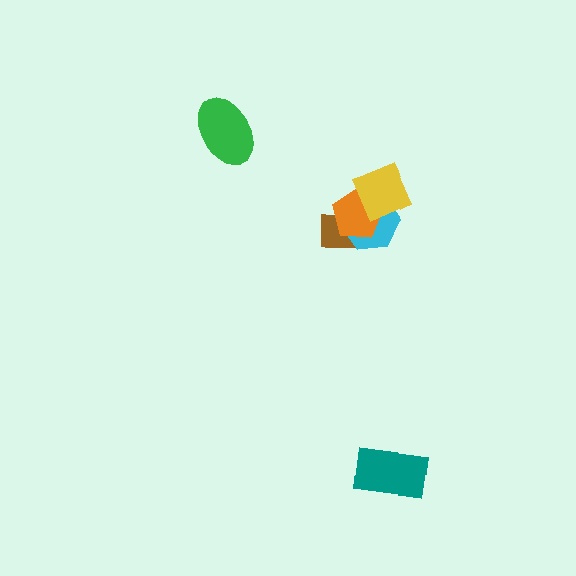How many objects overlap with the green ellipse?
0 objects overlap with the green ellipse.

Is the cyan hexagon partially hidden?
Yes, it is partially covered by another shape.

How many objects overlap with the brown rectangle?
3 objects overlap with the brown rectangle.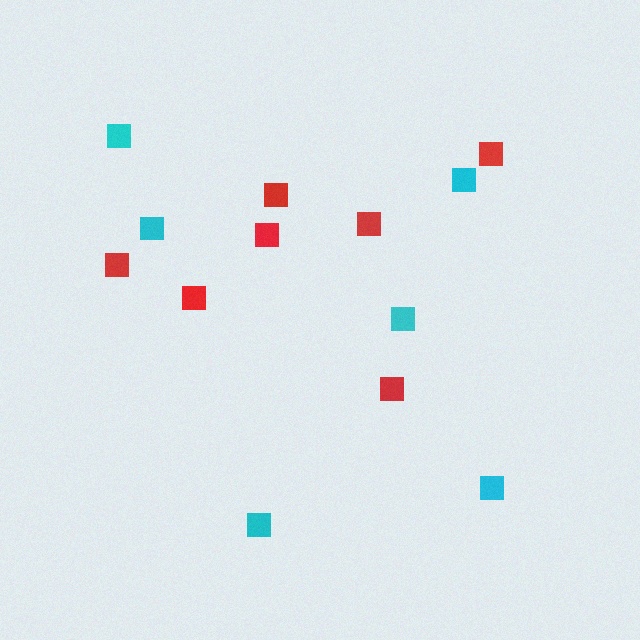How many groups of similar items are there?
There are 2 groups: one group of red squares (7) and one group of cyan squares (6).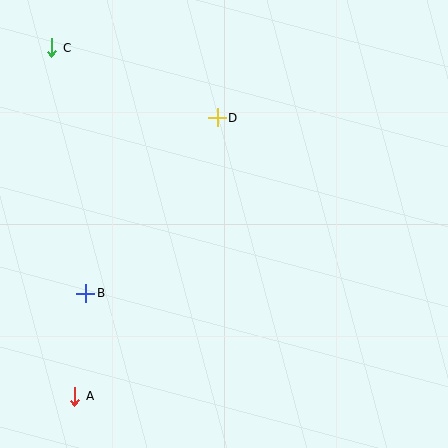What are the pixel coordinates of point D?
Point D is at (217, 118).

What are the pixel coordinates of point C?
Point C is at (52, 48).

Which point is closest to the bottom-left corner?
Point A is closest to the bottom-left corner.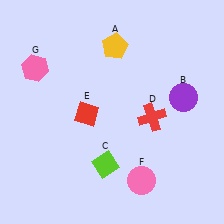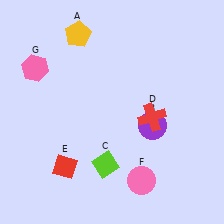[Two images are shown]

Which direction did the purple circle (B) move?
The purple circle (B) moved left.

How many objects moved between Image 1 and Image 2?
3 objects moved between the two images.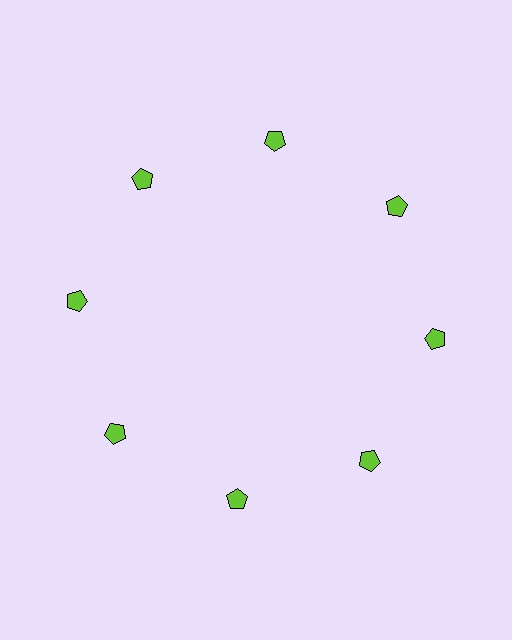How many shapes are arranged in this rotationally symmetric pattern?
There are 8 shapes, arranged in 8 groups of 1.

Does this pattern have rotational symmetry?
Yes, this pattern has 8-fold rotational symmetry. It looks the same after rotating 45 degrees around the center.